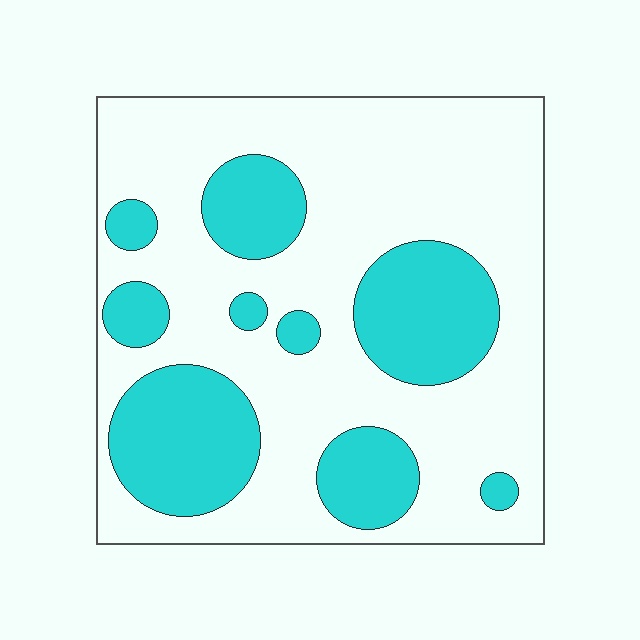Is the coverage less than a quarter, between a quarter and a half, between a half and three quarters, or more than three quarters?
Between a quarter and a half.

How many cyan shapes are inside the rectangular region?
9.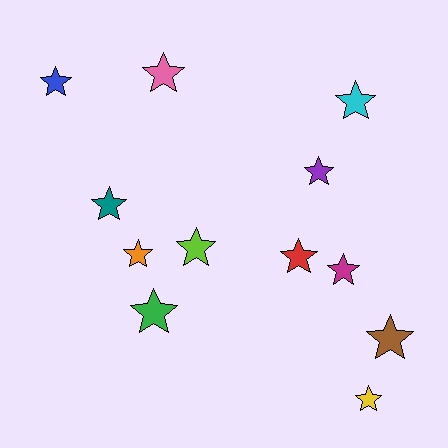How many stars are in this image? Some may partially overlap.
There are 12 stars.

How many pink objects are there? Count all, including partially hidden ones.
There is 1 pink object.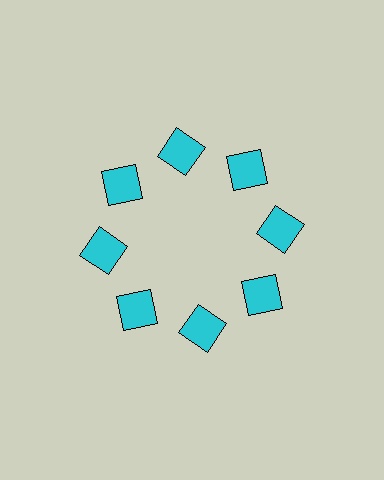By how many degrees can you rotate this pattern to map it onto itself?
The pattern maps onto itself every 45 degrees of rotation.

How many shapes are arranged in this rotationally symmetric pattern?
There are 8 shapes, arranged in 8 groups of 1.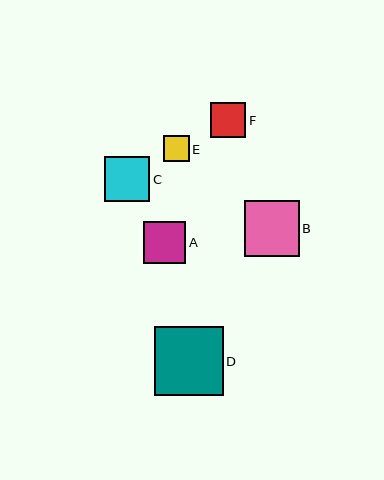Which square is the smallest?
Square E is the smallest with a size of approximately 26 pixels.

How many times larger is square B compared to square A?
Square B is approximately 1.3 times the size of square A.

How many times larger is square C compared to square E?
Square C is approximately 1.7 times the size of square E.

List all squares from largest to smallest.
From largest to smallest: D, B, C, A, F, E.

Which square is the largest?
Square D is the largest with a size of approximately 69 pixels.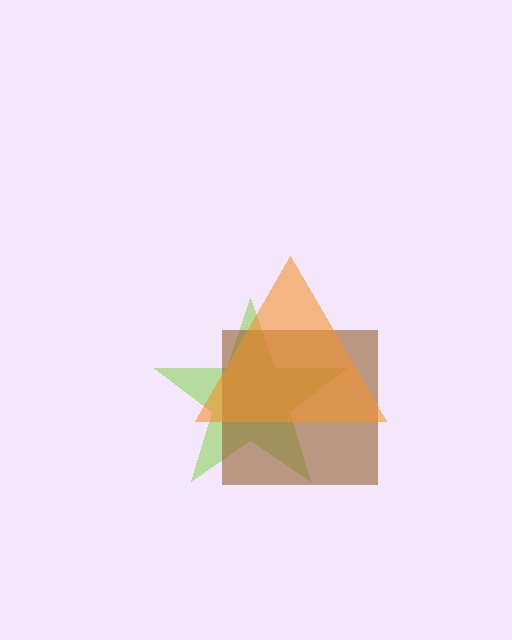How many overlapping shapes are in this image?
There are 3 overlapping shapes in the image.